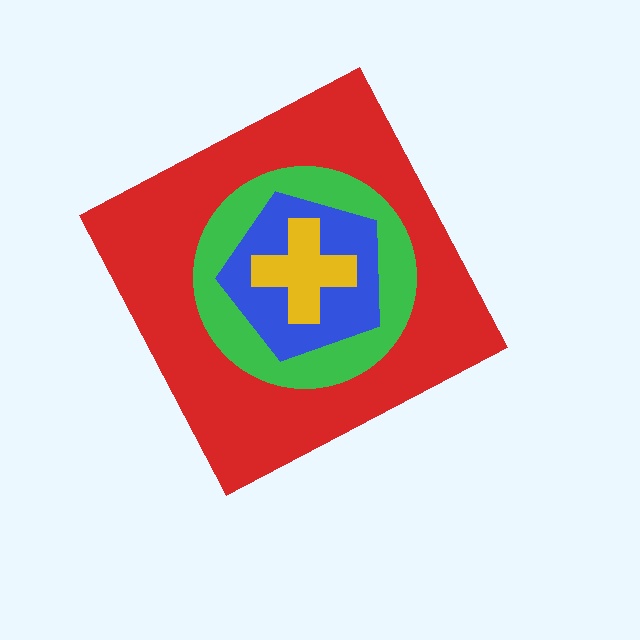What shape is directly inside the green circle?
The blue pentagon.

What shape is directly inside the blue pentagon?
The yellow cross.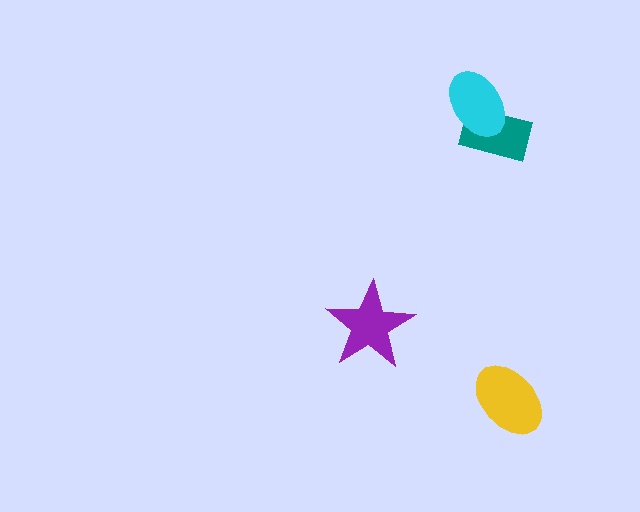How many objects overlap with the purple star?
0 objects overlap with the purple star.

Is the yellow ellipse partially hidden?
No, no other shape covers it.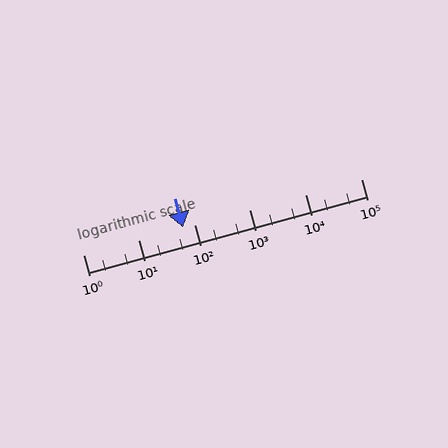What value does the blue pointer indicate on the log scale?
The pointer indicates approximately 62.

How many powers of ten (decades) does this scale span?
The scale spans 5 decades, from 1 to 100000.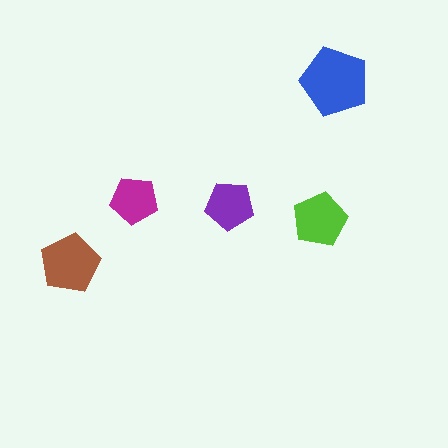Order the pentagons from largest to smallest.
the blue one, the brown one, the lime one, the purple one, the magenta one.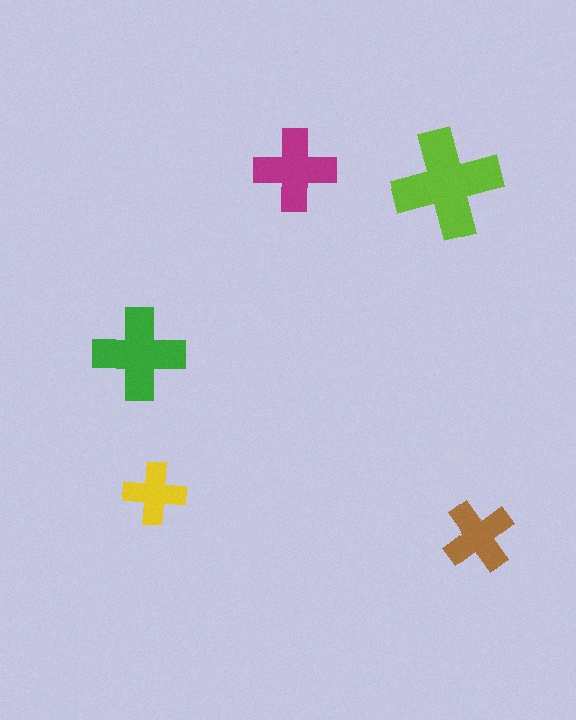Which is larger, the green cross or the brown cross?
The green one.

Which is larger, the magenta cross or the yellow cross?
The magenta one.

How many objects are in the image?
There are 5 objects in the image.